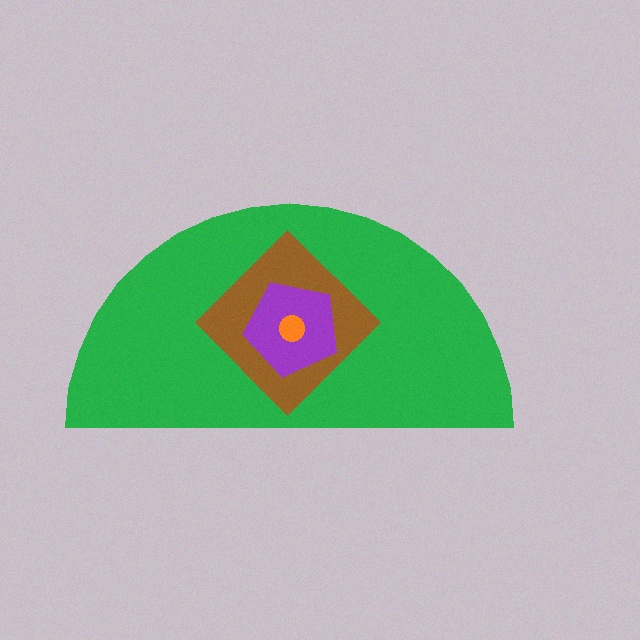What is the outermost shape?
The green semicircle.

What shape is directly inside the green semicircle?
The brown diamond.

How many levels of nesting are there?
4.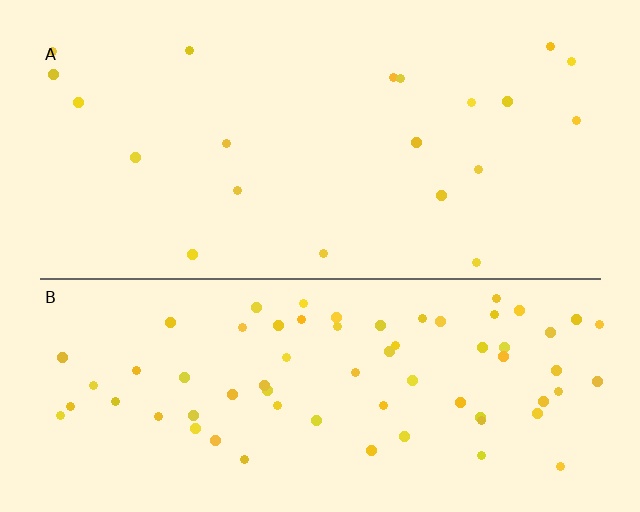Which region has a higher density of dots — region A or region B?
B (the bottom).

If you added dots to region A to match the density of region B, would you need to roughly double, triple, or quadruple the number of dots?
Approximately triple.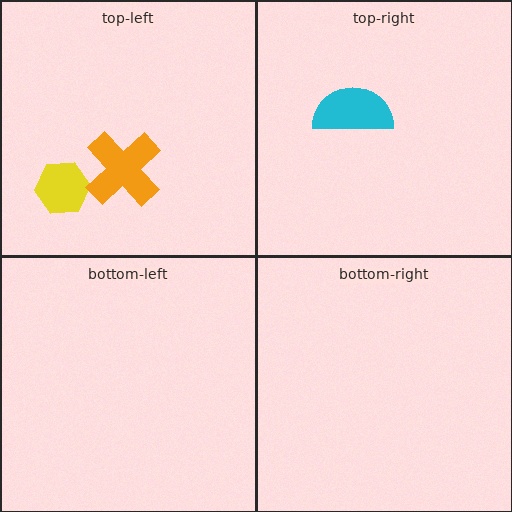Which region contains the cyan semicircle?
The top-right region.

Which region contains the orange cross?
The top-left region.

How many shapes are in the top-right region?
1.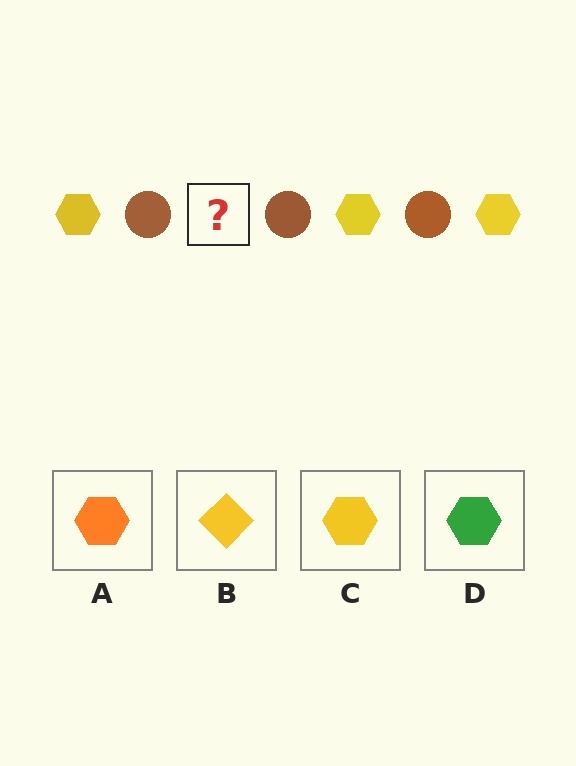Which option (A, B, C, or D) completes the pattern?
C.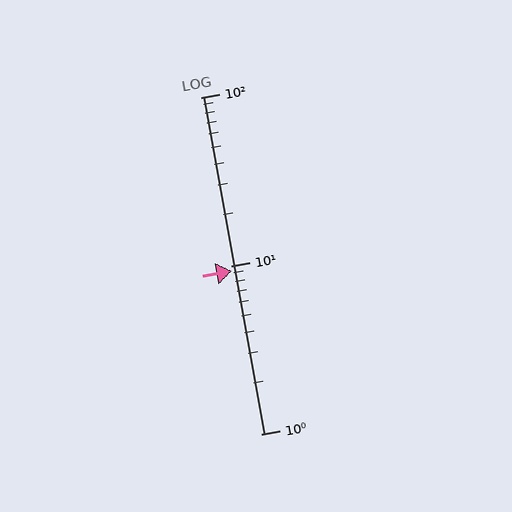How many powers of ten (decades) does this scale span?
The scale spans 2 decades, from 1 to 100.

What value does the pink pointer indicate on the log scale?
The pointer indicates approximately 9.3.